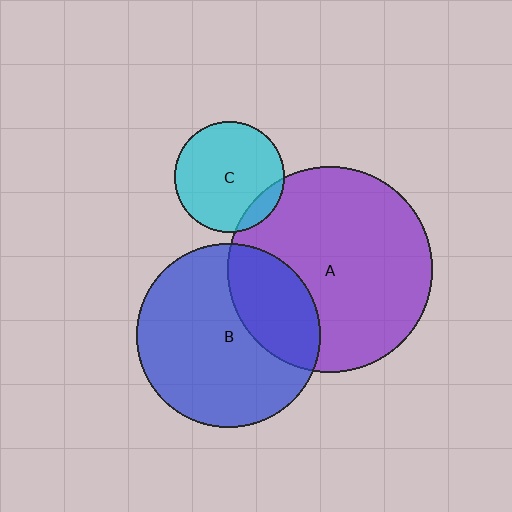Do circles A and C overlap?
Yes.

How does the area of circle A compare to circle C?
Approximately 3.5 times.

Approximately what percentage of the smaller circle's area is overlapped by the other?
Approximately 10%.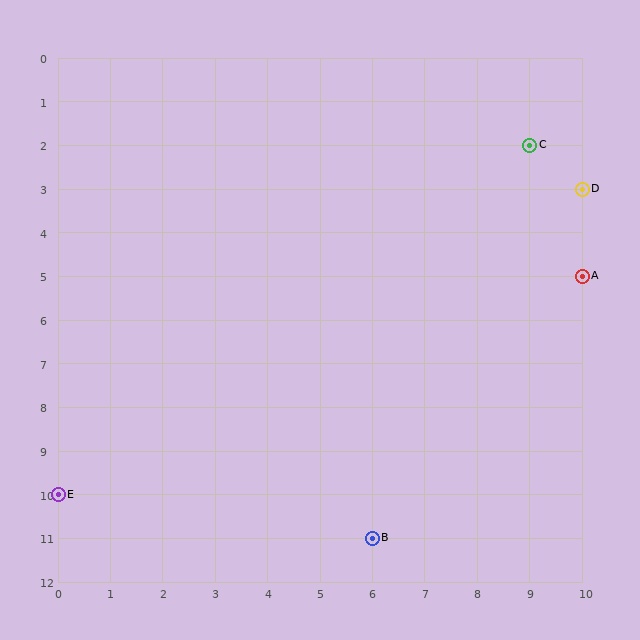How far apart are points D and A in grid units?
Points D and A are 2 rows apart.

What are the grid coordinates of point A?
Point A is at grid coordinates (10, 5).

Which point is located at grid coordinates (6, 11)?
Point B is at (6, 11).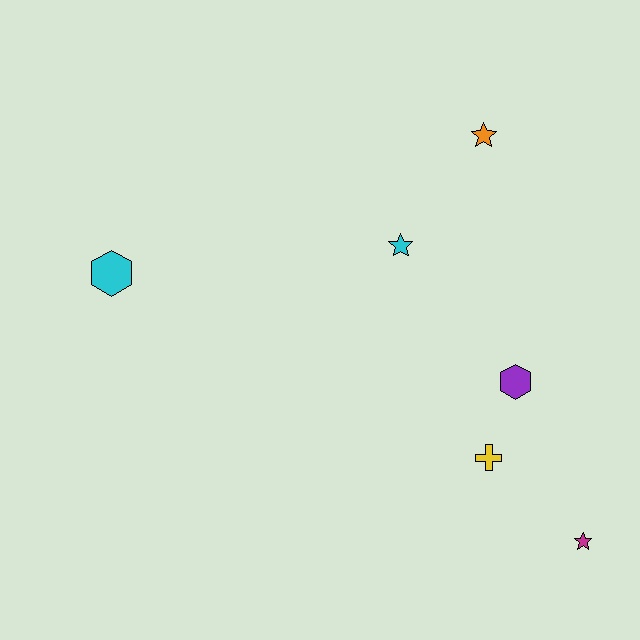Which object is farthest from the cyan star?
The magenta star is farthest from the cyan star.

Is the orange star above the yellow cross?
Yes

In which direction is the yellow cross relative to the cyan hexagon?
The yellow cross is to the right of the cyan hexagon.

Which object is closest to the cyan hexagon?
The cyan star is closest to the cyan hexagon.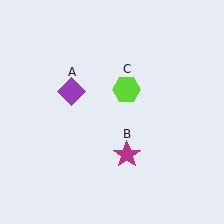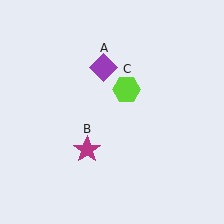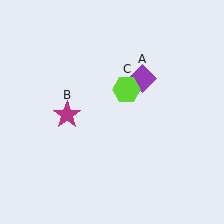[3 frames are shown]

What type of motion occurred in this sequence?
The purple diamond (object A), magenta star (object B) rotated clockwise around the center of the scene.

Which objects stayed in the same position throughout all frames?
Lime hexagon (object C) remained stationary.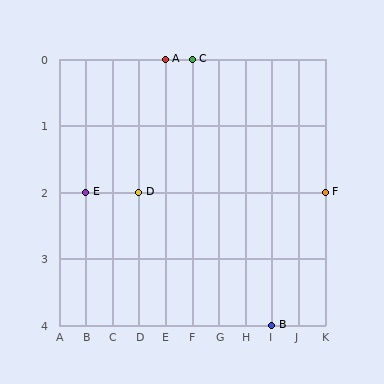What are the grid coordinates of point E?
Point E is at grid coordinates (B, 2).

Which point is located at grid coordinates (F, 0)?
Point C is at (F, 0).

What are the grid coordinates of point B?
Point B is at grid coordinates (I, 4).